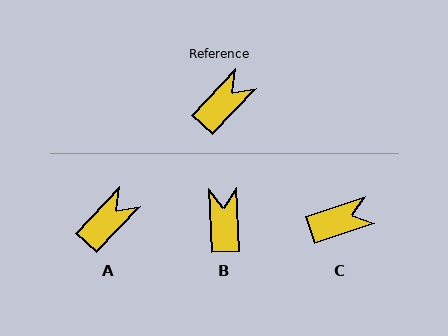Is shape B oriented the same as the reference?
No, it is off by about 46 degrees.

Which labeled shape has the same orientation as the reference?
A.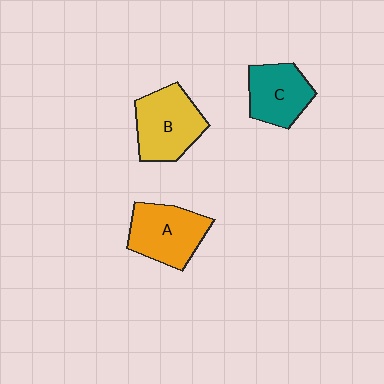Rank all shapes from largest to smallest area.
From largest to smallest: B (yellow), A (orange), C (teal).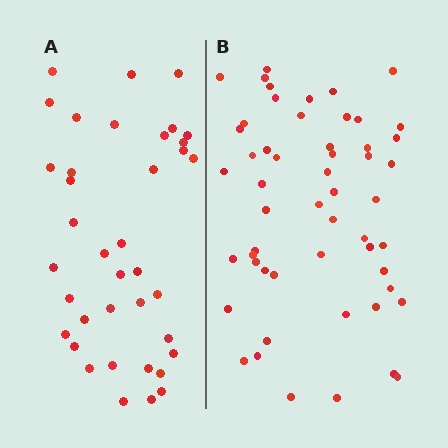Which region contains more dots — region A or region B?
Region B (the right region) has more dots.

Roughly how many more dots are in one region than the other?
Region B has approximately 15 more dots than region A.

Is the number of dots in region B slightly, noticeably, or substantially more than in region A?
Region B has noticeably more, but not dramatically so. The ratio is roughly 1.4 to 1.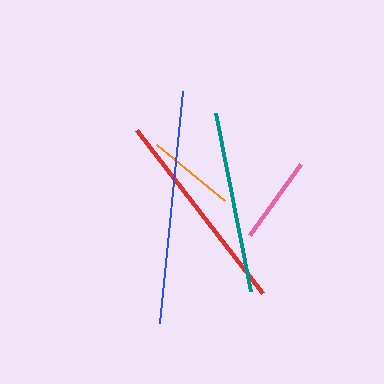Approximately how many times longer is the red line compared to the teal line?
The red line is approximately 1.1 times the length of the teal line.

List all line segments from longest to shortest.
From longest to shortest: blue, red, teal, orange, pink.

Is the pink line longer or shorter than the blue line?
The blue line is longer than the pink line.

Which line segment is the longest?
The blue line is the longest at approximately 233 pixels.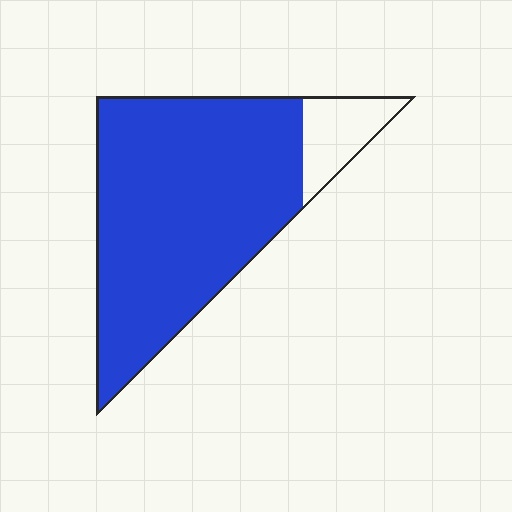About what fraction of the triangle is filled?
About seven eighths (7/8).